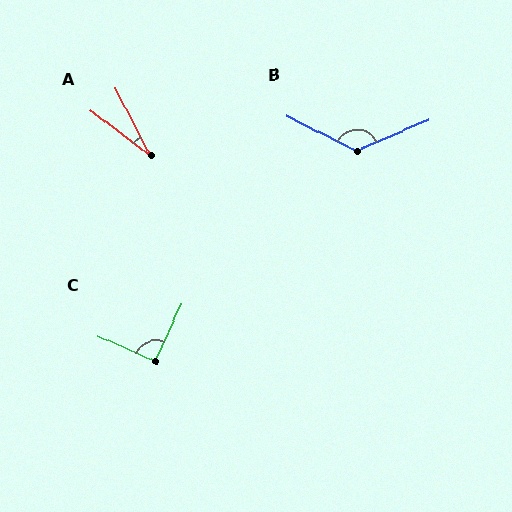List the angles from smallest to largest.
A (26°), C (91°), B (130°).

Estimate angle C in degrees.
Approximately 91 degrees.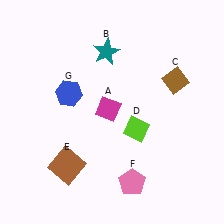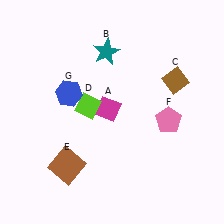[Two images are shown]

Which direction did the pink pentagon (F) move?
The pink pentagon (F) moved up.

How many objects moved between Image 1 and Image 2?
2 objects moved between the two images.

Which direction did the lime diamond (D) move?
The lime diamond (D) moved left.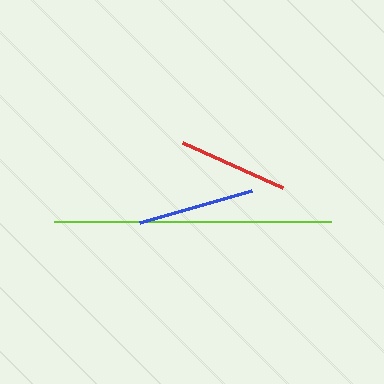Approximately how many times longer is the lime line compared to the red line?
The lime line is approximately 2.5 times the length of the red line.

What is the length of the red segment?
The red segment is approximately 110 pixels long.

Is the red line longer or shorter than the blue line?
The blue line is longer than the red line.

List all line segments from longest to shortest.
From longest to shortest: lime, blue, red.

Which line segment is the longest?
The lime line is the longest at approximately 278 pixels.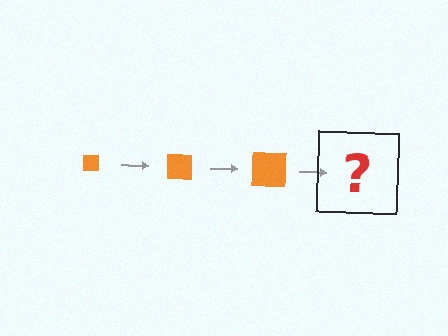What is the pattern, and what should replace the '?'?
The pattern is that the square gets progressively larger each step. The '?' should be an orange square, larger than the previous one.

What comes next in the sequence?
The next element should be an orange square, larger than the previous one.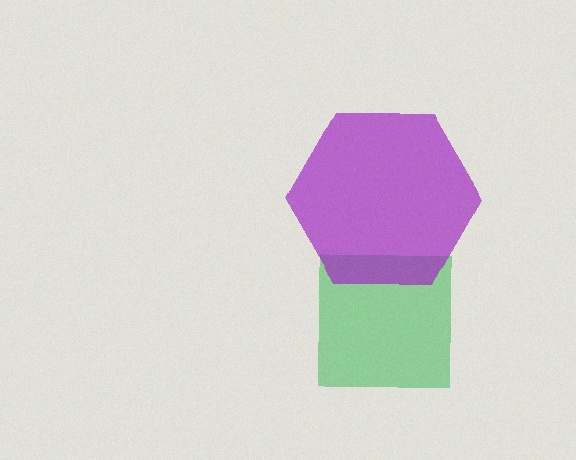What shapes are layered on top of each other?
The layered shapes are: a green square, a purple hexagon.